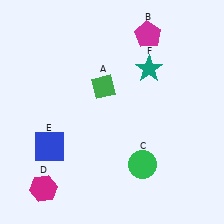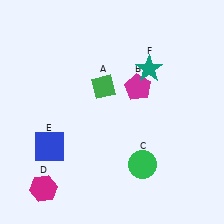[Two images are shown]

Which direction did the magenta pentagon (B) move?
The magenta pentagon (B) moved down.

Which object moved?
The magenta pentagon (B) moved down.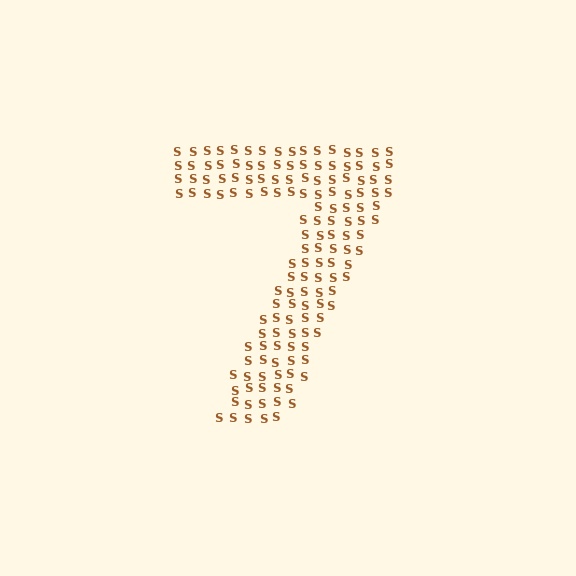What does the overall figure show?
The overall figure shows the digit 7.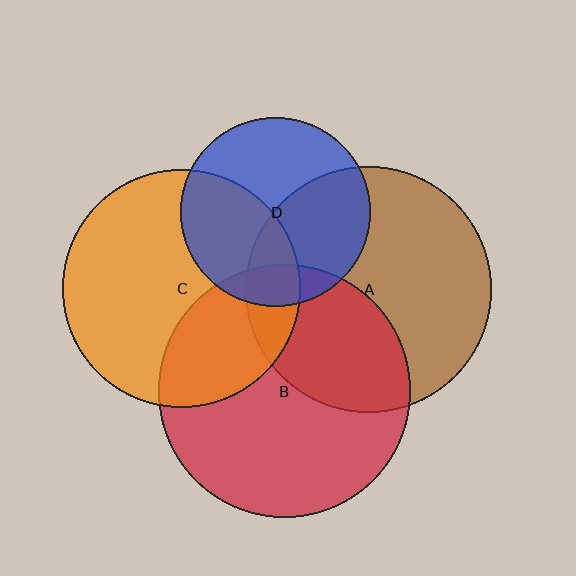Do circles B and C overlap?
Yes.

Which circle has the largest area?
Circle B (red).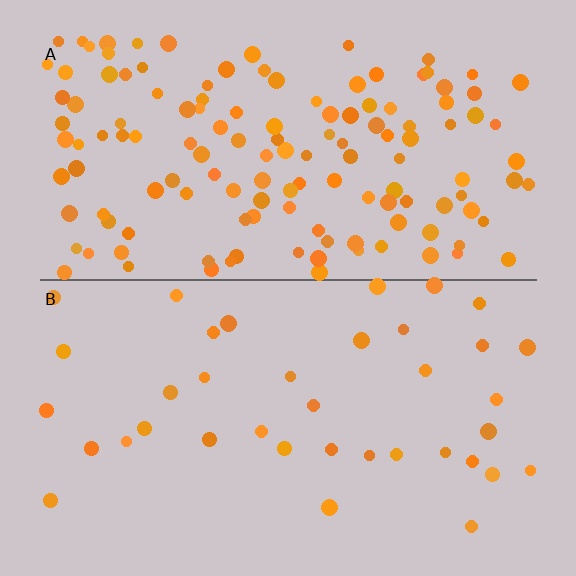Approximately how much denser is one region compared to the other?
Approximately 3.6× — region A over region B.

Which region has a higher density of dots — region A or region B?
A (the top).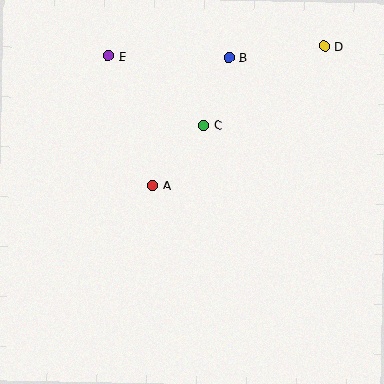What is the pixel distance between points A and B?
The distance between A and B is 149 pixels.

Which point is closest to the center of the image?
Point A at (153, 186) is closest to the center.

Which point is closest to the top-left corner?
Point E is closest to the top-left corner.